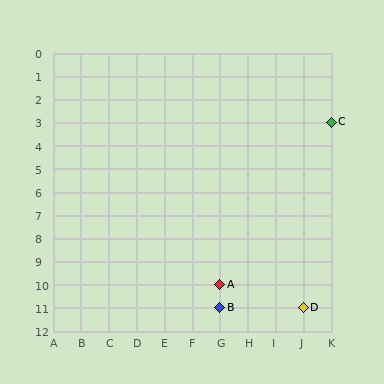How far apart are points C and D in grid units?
Points C and D are 1 column and 8 rows apart (about 8.1 grid units diagonally).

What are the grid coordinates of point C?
Point C is at grid coordinates (K, 3).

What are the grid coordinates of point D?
Point D is at grid coordinates (J, 11).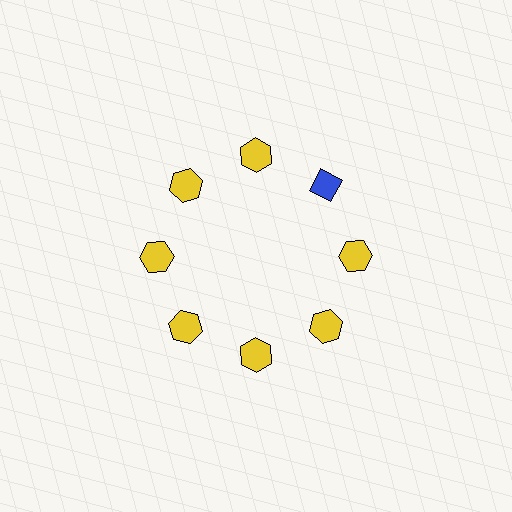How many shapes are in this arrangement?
There are 8 shapes arranged in a ring pattern.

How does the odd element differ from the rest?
It differs in both color (blue instead of yellow) and shape (diamond instead of hexagon).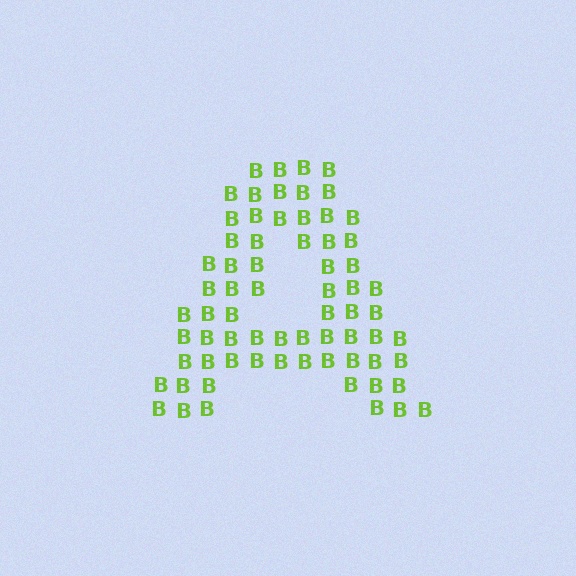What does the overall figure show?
The overall figure shows the letter A.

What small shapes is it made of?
It is made of small letter B's.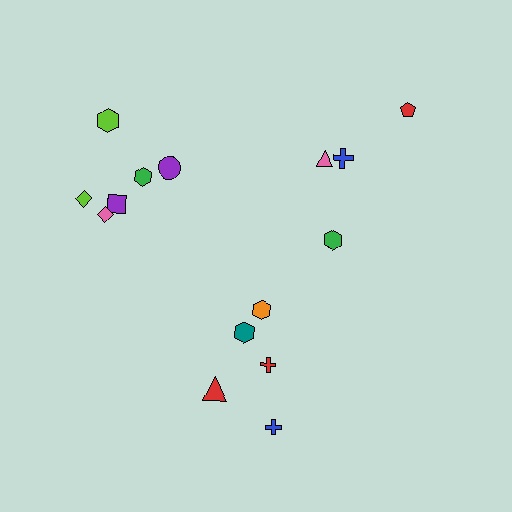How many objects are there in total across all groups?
There are 15 objects.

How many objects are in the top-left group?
There are 6 objects.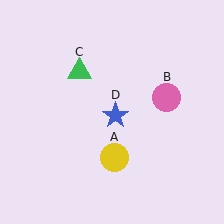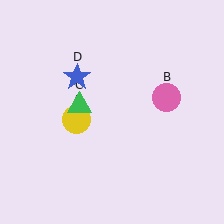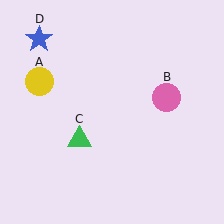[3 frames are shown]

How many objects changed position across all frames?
3 objects changed position: yellow circle (object A), green triangle (object C), blue star (object D).